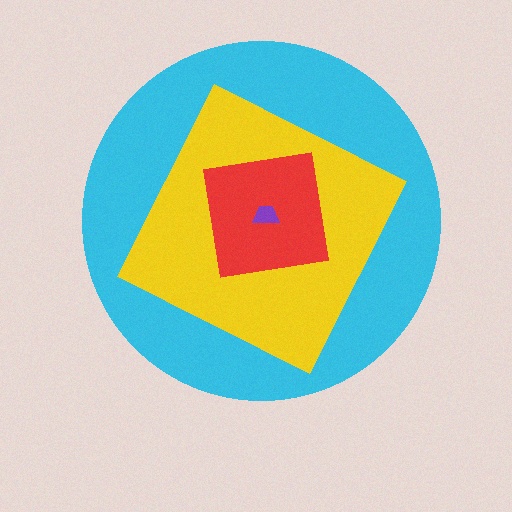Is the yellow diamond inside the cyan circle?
Yes.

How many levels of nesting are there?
4.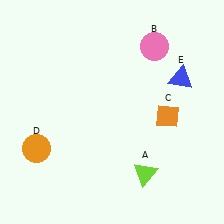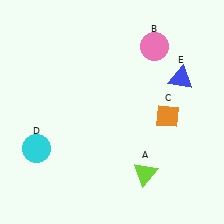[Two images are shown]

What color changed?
The circle (D) changed from orange in Image 1 to cyan in Image 2.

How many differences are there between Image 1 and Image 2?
There is 1 difference between the two images.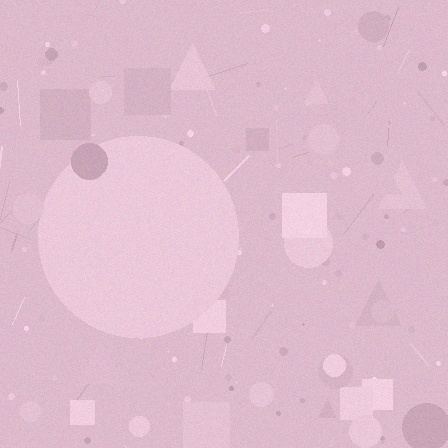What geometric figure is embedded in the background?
A circle is embedded in the background.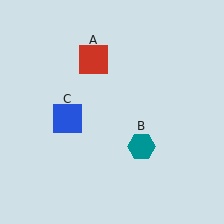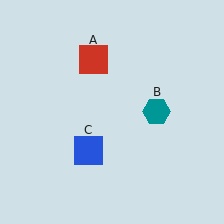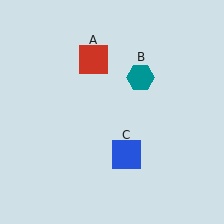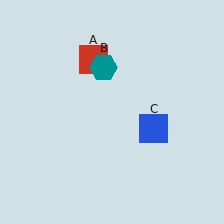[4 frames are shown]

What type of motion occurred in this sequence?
The teal hexagon (object B), blue square (object C) rotated counterclockwise around the center of the scene.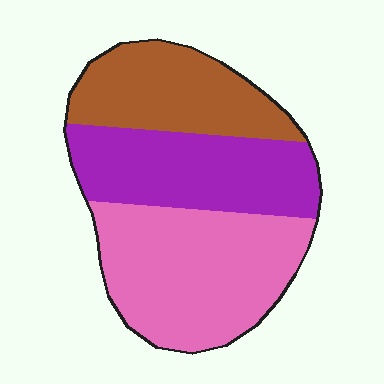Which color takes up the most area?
Pink, at roughly 40%.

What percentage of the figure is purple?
Purple covers 32% of the figure.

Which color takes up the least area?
Brown, at roughly 25%.